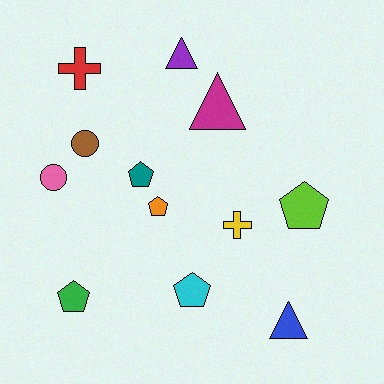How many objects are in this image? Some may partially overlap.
There are 12 objects.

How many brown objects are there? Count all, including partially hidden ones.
There is 1 brown object.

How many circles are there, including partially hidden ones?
There are 2 circles.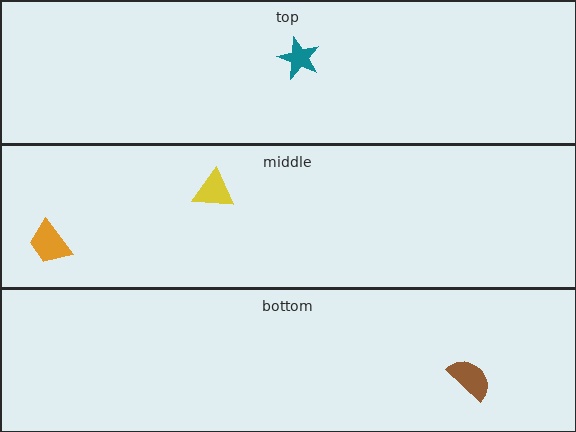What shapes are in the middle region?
The yellow triangle, the orange trapezoid.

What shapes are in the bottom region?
The brown semicircle.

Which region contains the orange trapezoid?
The middle region.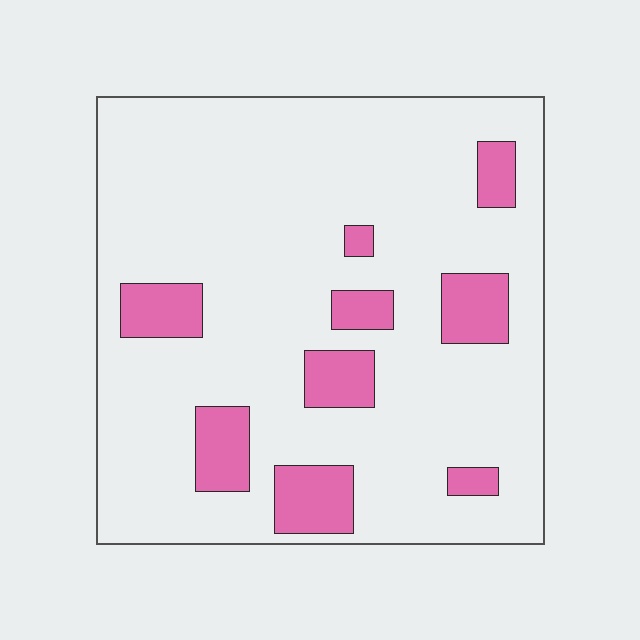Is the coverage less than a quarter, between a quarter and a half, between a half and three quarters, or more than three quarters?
Less than a quarter.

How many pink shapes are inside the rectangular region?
9.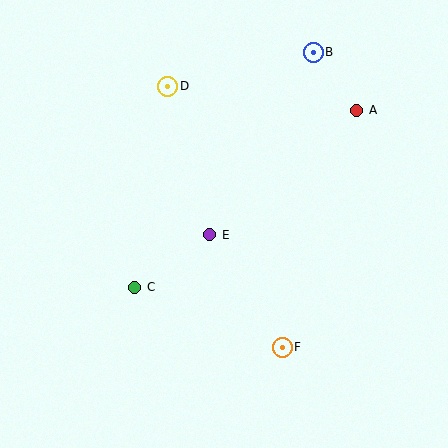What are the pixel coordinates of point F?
Point F is at (282, 347).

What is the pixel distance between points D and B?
The distance between D and B is 150 pixels.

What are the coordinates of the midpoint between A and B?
The midpoint between A and B is at (335, 81).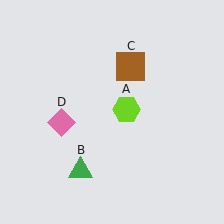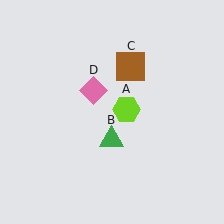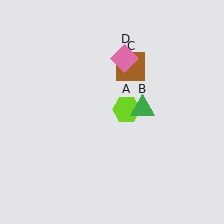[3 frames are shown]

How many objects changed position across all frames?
2 objects changed position: green triangle (object B), pink diamond (object D).